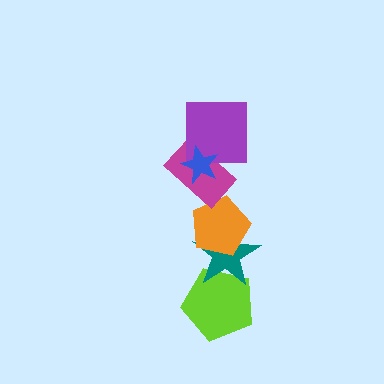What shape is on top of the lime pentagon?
The teal star is on top of the lime pentagon.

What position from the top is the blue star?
The blue star is 1st from the top.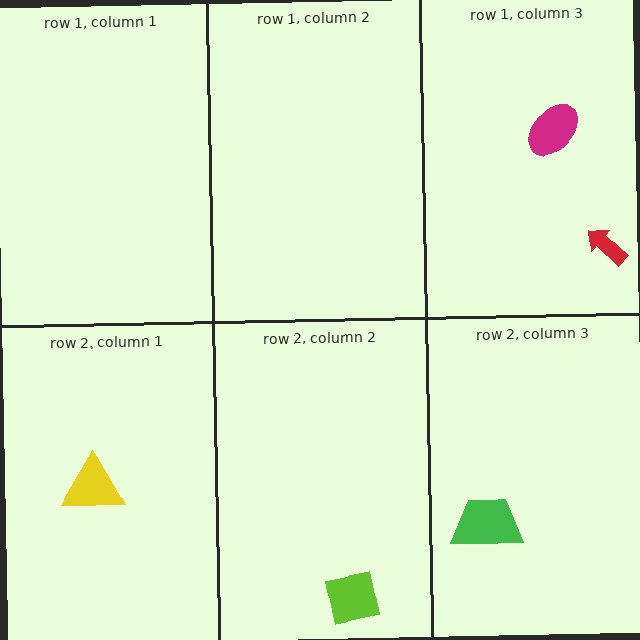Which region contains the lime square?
The row 2, column 2 region.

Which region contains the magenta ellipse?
The row 1, column 3 region.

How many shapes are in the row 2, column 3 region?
1.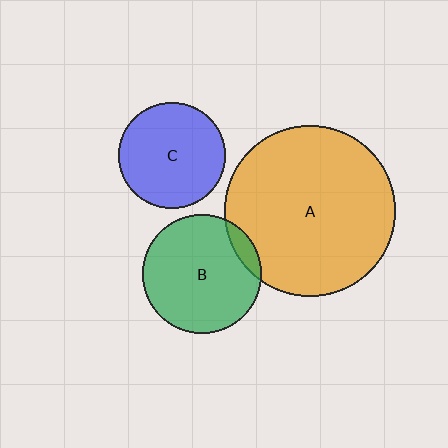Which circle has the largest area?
Circle A (orange).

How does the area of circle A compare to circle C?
Approximately 2.6 times.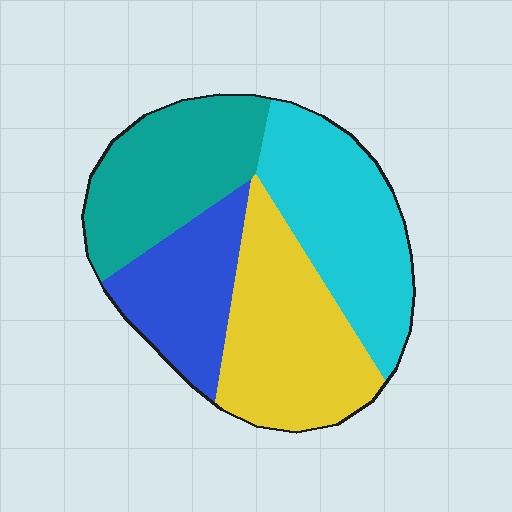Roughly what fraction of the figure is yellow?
Yellow takes up about one quarter (1/4) of the figure.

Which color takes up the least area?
Blue, at roughly 20%.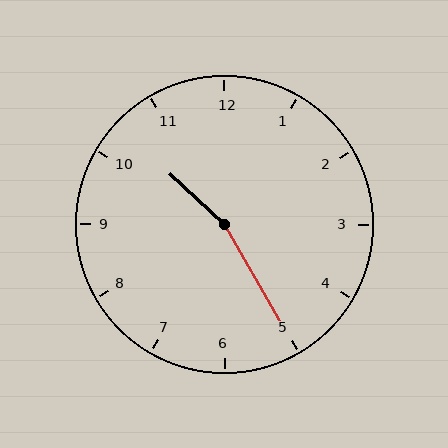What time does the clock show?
10:25.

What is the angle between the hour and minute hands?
Approximately 162 degrees.